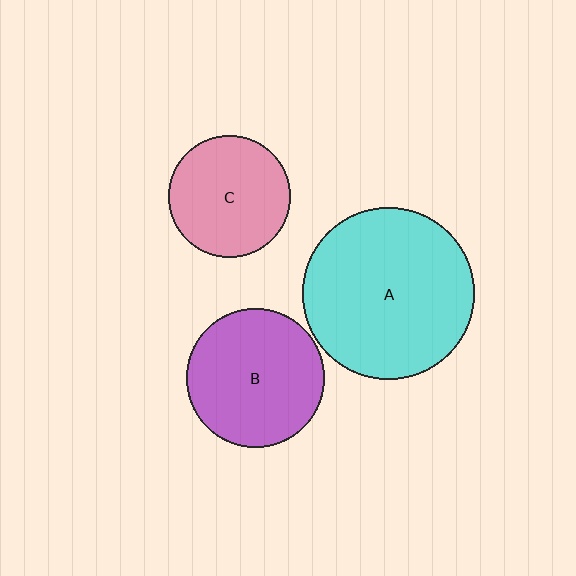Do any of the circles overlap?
No, none of the circles overlap.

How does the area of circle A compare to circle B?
Approximately 1.5 times.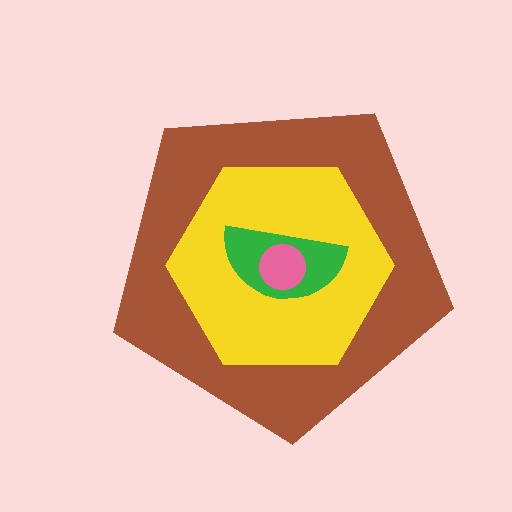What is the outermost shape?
The brown pentagon.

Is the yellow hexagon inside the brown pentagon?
Yes.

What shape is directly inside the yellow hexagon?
The green semicircle.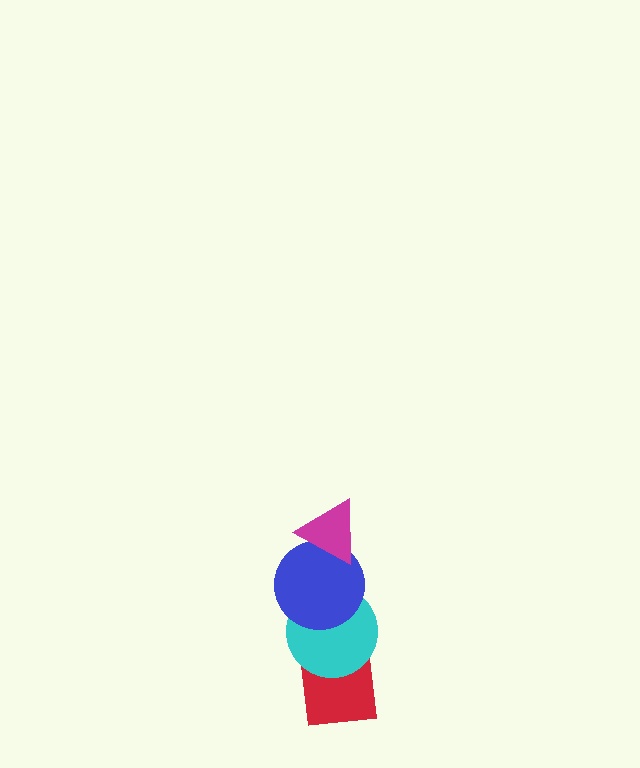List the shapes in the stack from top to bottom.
From top to bottom: the magenta triangle, the blue circle, the cyan circle, the red square.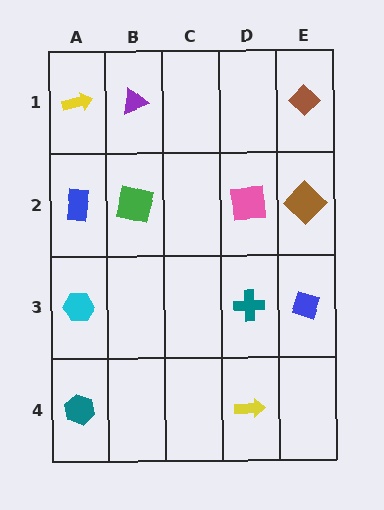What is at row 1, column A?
A yellow arrow.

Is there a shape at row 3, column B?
No, that cell is empty.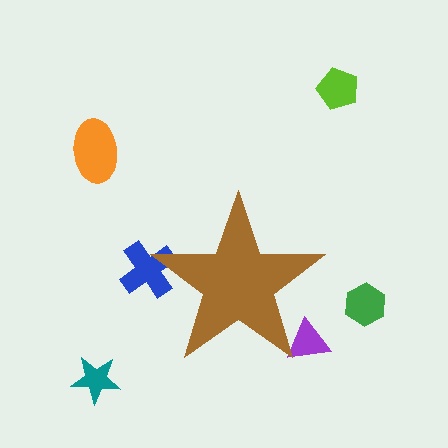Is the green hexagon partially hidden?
No, the green hexagon is fully visible.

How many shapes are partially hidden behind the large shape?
2 shapes are partially hidden.